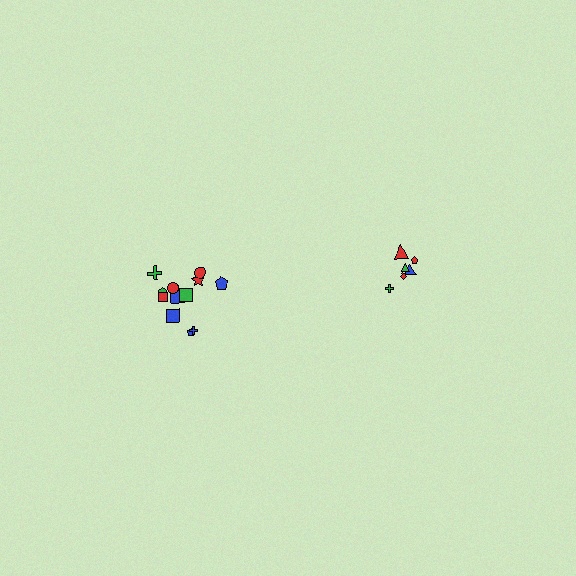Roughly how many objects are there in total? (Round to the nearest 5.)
Roughly 20 objects in total.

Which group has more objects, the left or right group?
The left group.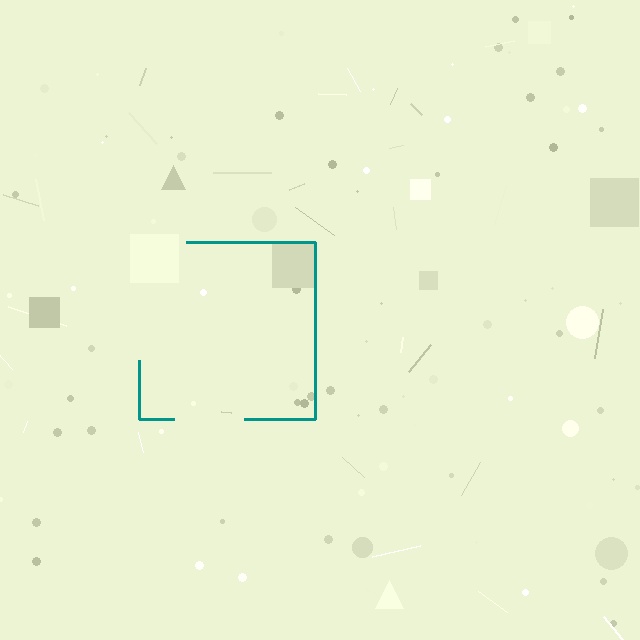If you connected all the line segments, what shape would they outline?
They would outline a square.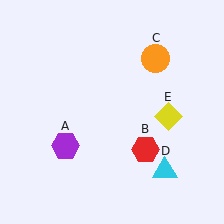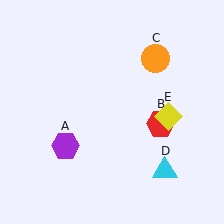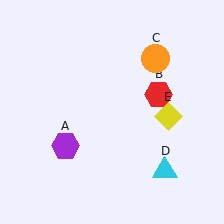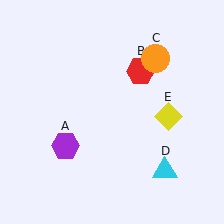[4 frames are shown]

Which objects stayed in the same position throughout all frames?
Purple hexagon (object A) and orange circle (object C) and cyan triangle (object D) and yellow diamond (object E) remained stationary.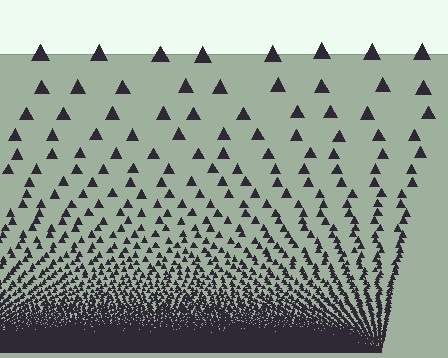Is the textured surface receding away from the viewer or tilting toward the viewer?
The surface appears to tilt toward the viewer. Texture elements get larger and sparser toward the top.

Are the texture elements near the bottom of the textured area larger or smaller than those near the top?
Smaller. The gradient is inverted — elements near the bottom are smaller and denser.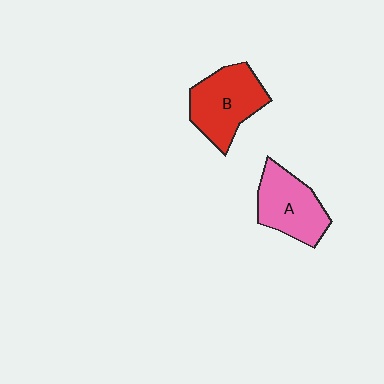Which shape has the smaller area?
Shape A (pink).